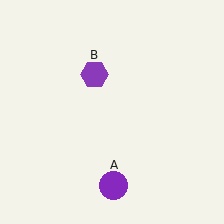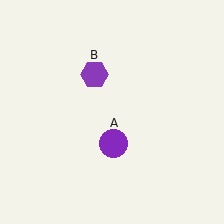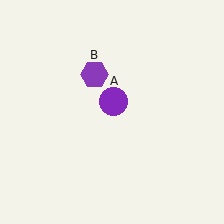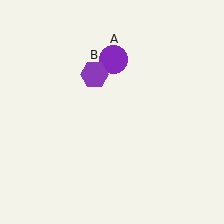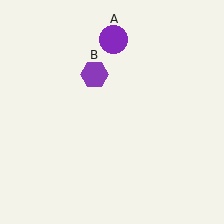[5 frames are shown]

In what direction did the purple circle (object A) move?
The purple circle (object A) moved up.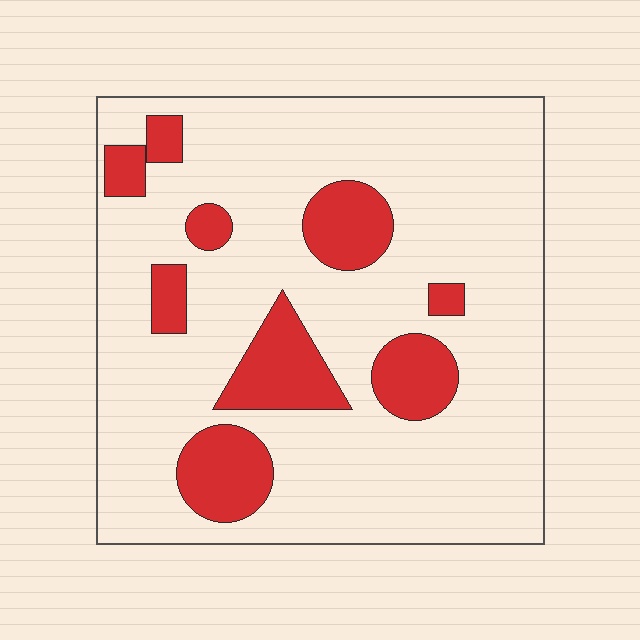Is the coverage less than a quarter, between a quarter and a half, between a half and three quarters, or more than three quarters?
Less than a quarter.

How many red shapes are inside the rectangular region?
9.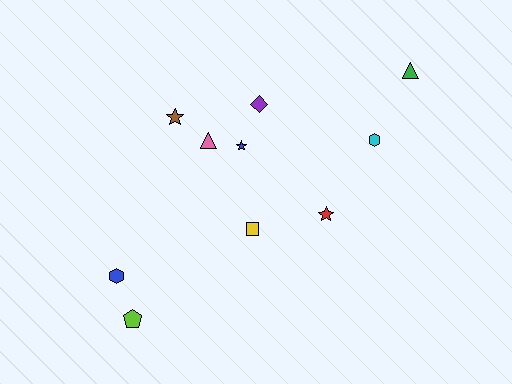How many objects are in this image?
There are 10 objects.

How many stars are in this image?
There are 3 stars.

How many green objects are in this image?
There is 1 green object.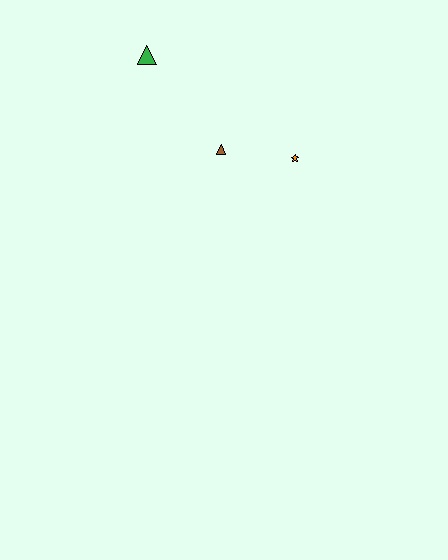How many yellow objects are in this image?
There are no yellow objects.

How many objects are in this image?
There are 3 objects.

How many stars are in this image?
There is 1 star.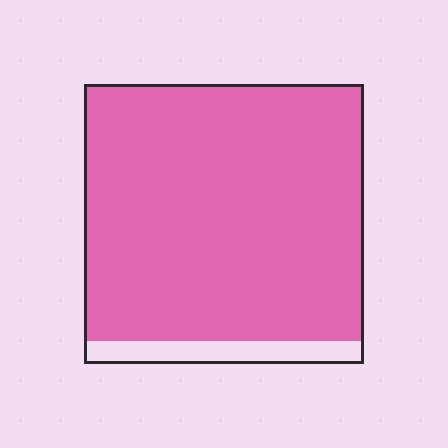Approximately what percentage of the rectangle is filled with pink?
Approximately 90%.